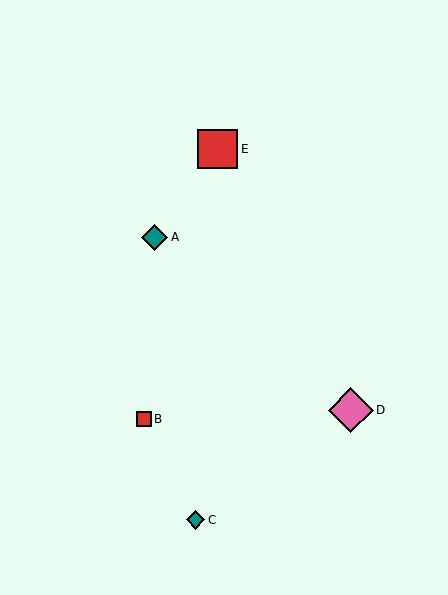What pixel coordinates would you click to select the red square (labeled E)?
Click at (218, 149) to select the red square E.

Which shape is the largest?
The pink diamond (labeled D) is the largest.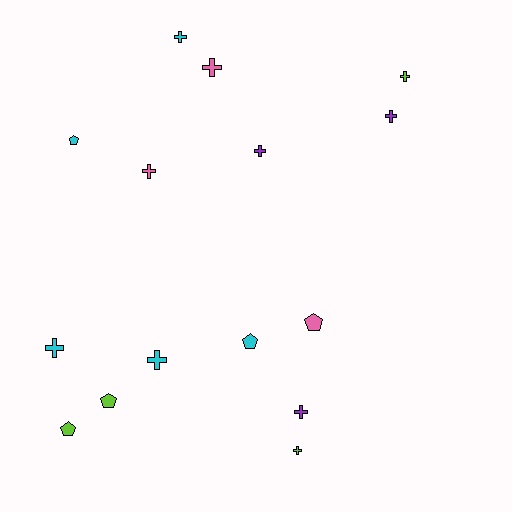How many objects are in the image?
There are 15 objects.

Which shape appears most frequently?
Cross, with 10 objects.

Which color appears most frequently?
Cyan, with 5 objects.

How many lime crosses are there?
There are 2 lime crosses.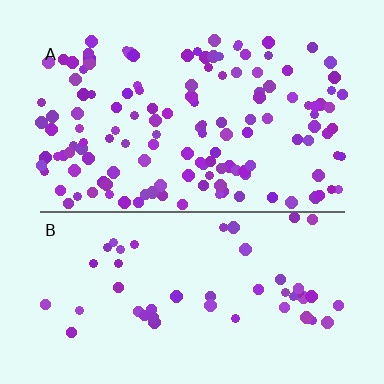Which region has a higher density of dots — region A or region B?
A (the top).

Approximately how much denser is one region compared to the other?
Approximately 2.8× — region A over region B.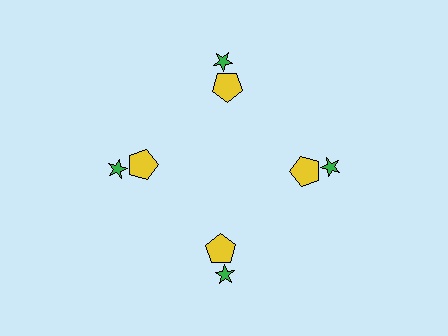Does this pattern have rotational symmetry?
Yes, this pattern has 4-fold rotational symmetry. It looks the same after rotating 90 degrees around the center.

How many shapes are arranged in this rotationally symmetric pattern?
There are 8 shapes, arranged in 4 groups of 2.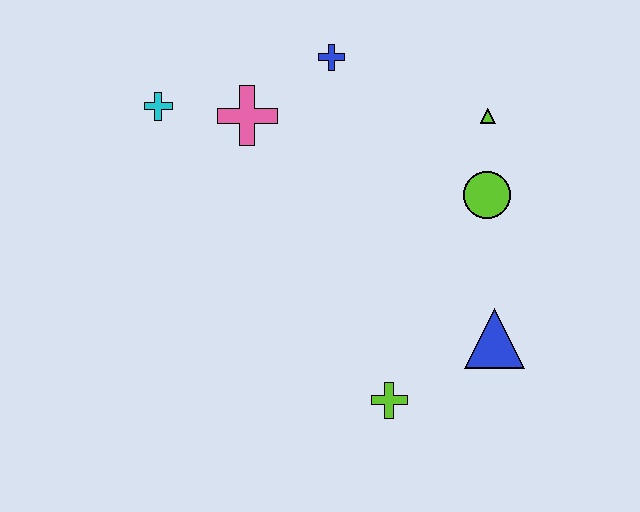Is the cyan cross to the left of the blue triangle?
Yes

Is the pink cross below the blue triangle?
No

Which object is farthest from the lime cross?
The cyan cross is farthest from the lime cross.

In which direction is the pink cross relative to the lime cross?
The pink cross is above the lime cross.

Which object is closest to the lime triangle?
The lime circle is closest to the lime triangle.